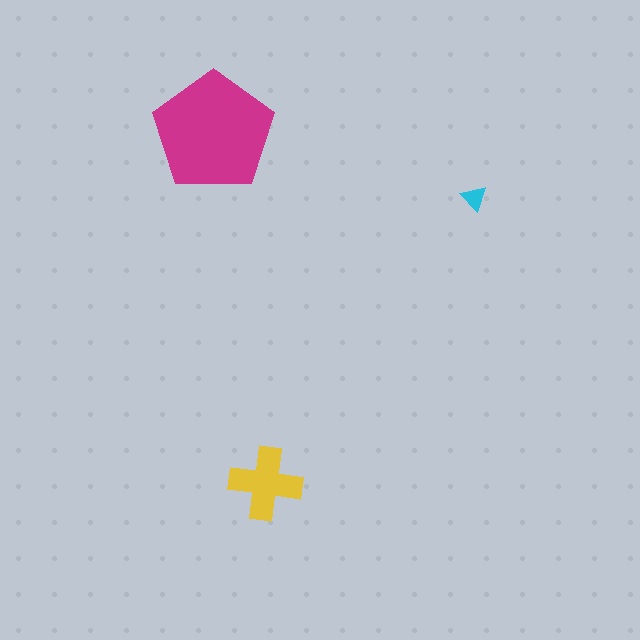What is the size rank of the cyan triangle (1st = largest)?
3rd.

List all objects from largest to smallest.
The magenta pentagon, the yellow cross, the cyan triangle.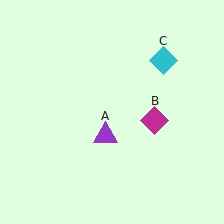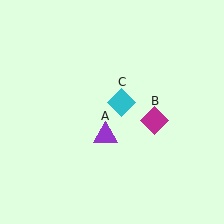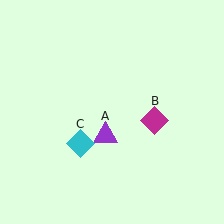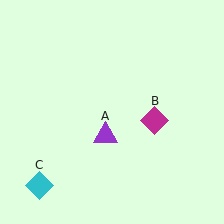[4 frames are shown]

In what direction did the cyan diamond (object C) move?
The cyan diamond (object C) moved down and to the left.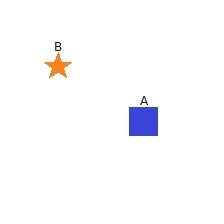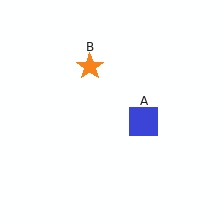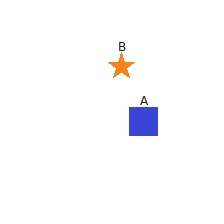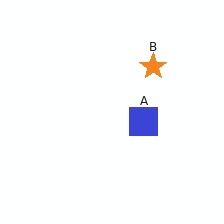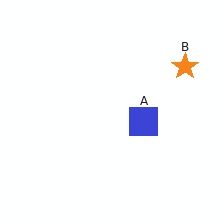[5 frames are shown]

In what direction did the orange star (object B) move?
The orange star (object B) moved right.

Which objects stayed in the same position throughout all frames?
Blue square (object A) remained stationary.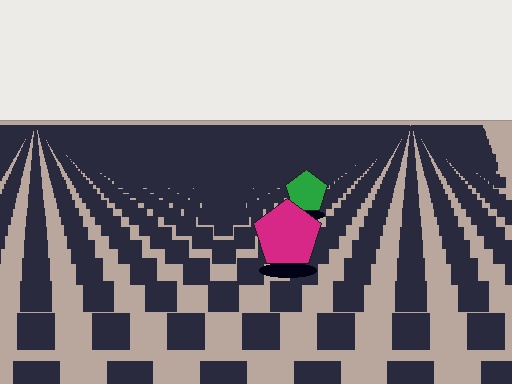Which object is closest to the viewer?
The magenta pentagon is closest. The texture marks near it are larger and more spread out.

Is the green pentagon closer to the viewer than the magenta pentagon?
No. The magenta pentagon is closer — you can tell from the texture gradient: the ground texture is coarser near it.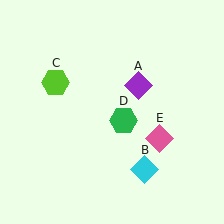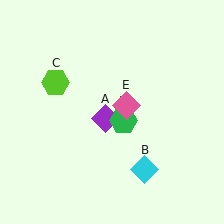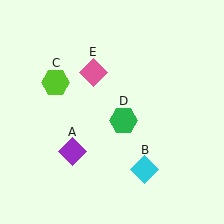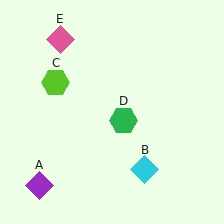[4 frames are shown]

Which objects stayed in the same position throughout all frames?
Cyan diamond (object B) and lime hexagon (object C) and green hexagon (object D) remained stationary.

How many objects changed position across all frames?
2 objects changed position: purple diamond (object A), pink diamond (object E).